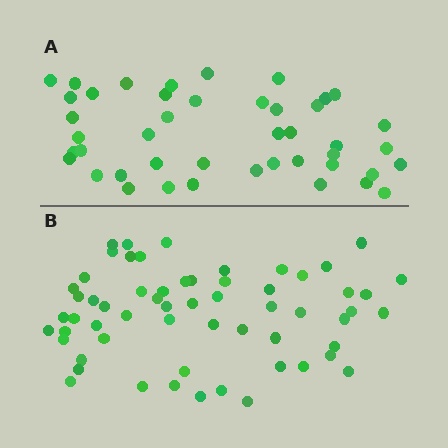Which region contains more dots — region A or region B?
Region B (the bottom region) has more dots.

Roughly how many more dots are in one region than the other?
Region B has approximately 15 more dots than region A.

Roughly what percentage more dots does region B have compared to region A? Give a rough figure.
About 35% more.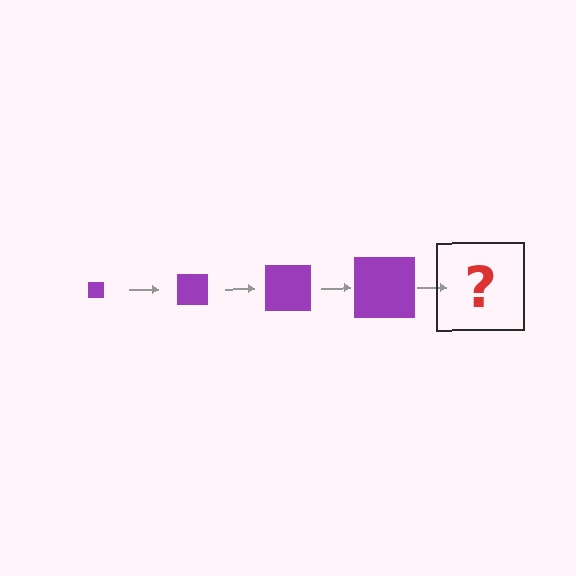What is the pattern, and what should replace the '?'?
The pattern is that the square gets progressively larger each step. The '?' should be a purple square, larger than the previous one.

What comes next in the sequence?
The next element should be a purple square, larger than the previous one.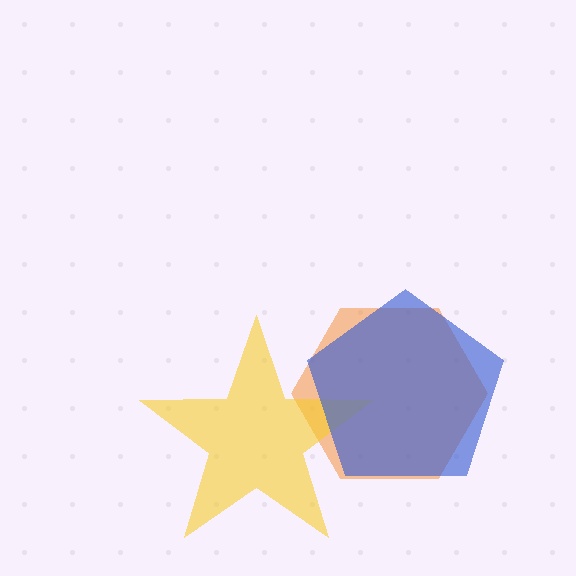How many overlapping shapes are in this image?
There are 3 overlapping shapes in the image.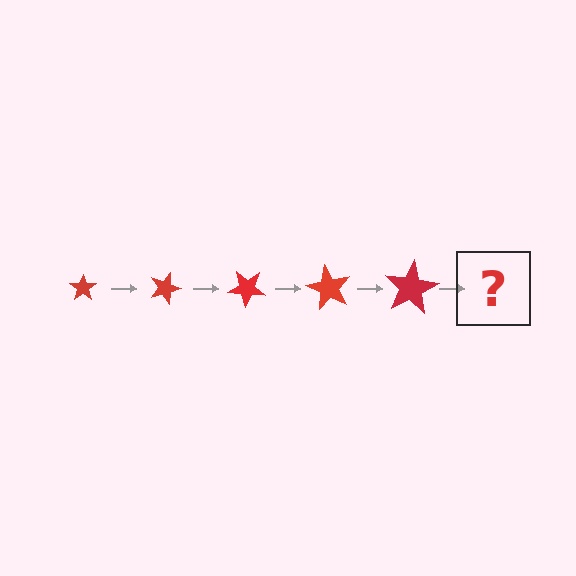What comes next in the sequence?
The next element should be a star, larger than the previous one and rotated 100 degrees from the start.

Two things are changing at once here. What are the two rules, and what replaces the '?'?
The two rules are that the star grows larger each step and it rotates 20 degrees each step. The '?' should be a star, larger than the previous one and rotated 100 degrees from the start.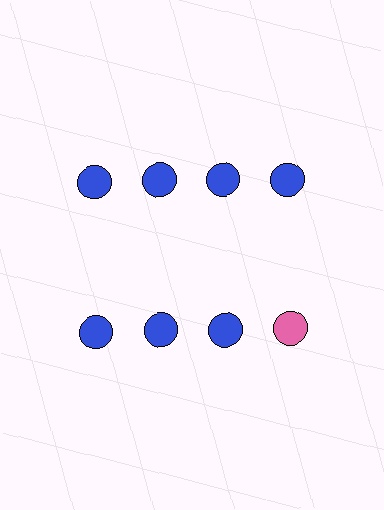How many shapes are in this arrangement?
There are 8 shapes arranged in a grid pattern.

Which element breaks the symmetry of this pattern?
The pink circle in the second row, second from right column breaks the symmetry. All other shapes are blue circles.